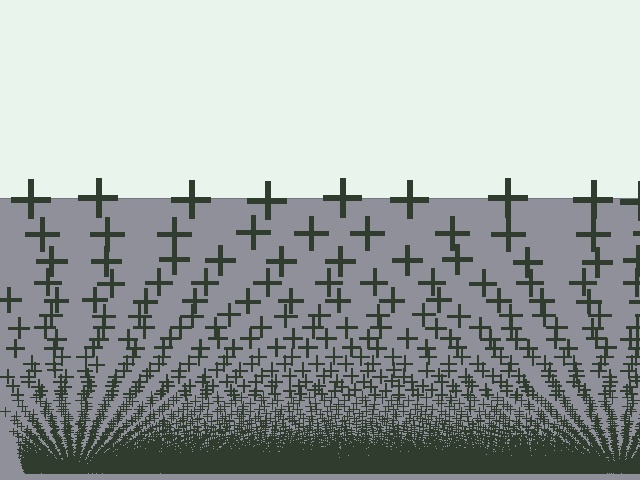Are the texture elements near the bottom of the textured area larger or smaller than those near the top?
Smaller. The gradient is inverted — elements near the bottom are smaller and denser.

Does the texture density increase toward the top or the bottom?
Density increases toward the bottom.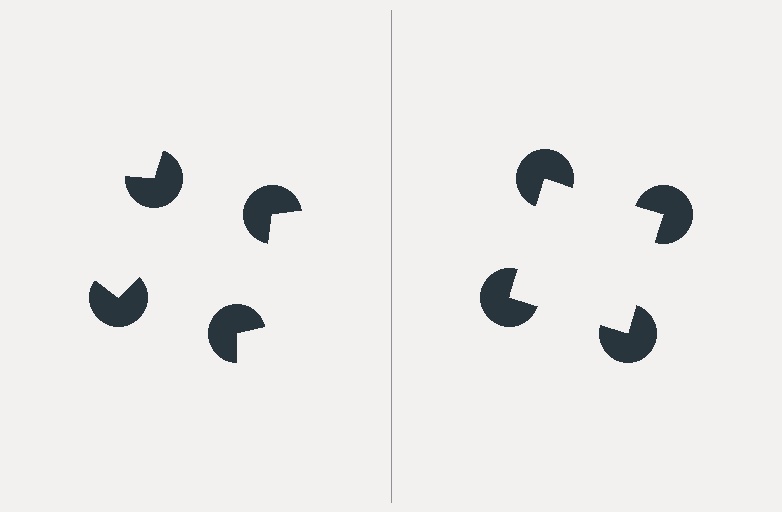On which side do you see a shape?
An illusory square appears on the right side. On the left side the wedge cuts are rotated, so no coherent shape forms.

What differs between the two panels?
The pac-man discs are positioned identically on both sides; only the wedge orientations differ. On the right they align to a square; on the left they are misaligned.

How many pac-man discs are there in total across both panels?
8 — 4 on each side.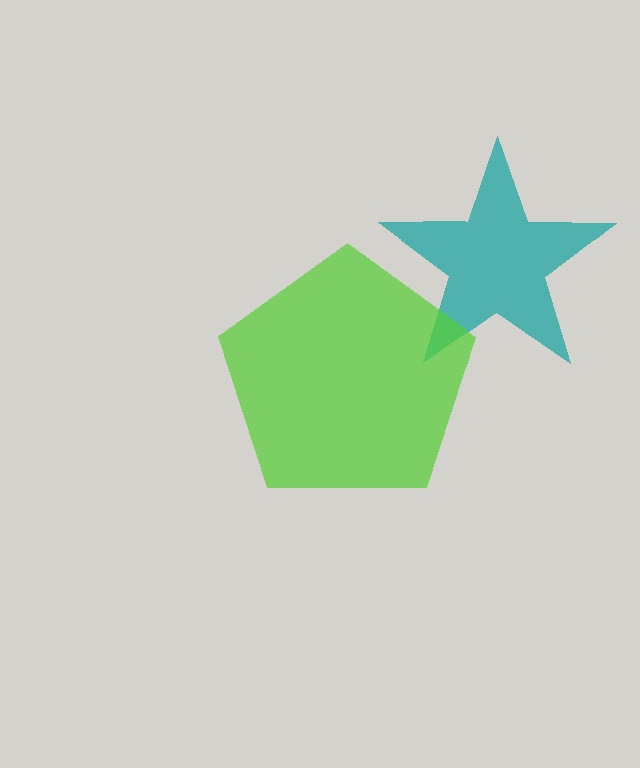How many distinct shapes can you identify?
There are 2 distinct shapes: a teal star, a lime pentagon.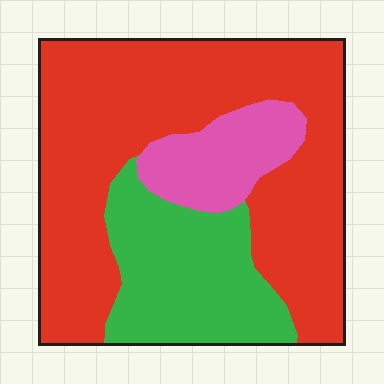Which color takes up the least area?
Pink, at roughly 15%.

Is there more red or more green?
Red.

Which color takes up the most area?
Red, at roughly 65%.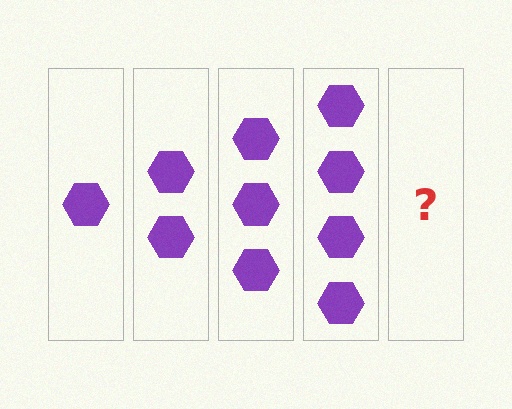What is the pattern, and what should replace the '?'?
The pattern is that each step adds one more hexagon. The '?' should be 5 hexagons.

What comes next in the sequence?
The next element should be 5 hexagons.